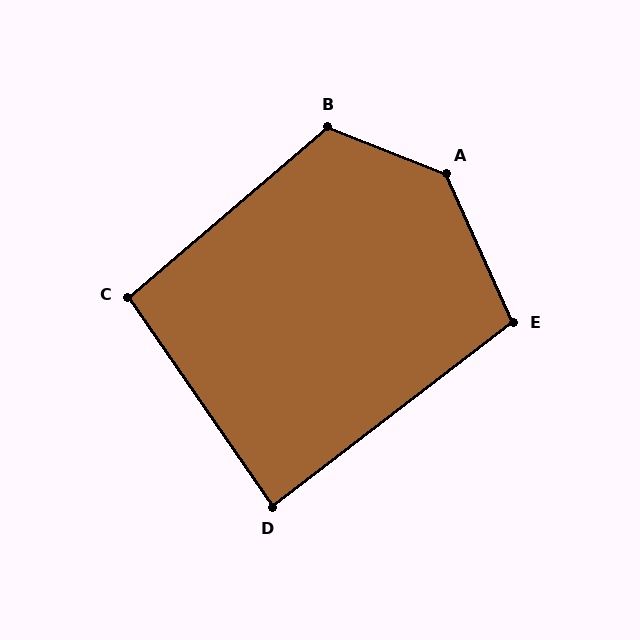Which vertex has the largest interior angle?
A, at approximately 136 degrees.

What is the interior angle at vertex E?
Approximately 103 degrees (obtuse).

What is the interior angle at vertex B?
Approximately 118 degrees (obtuse).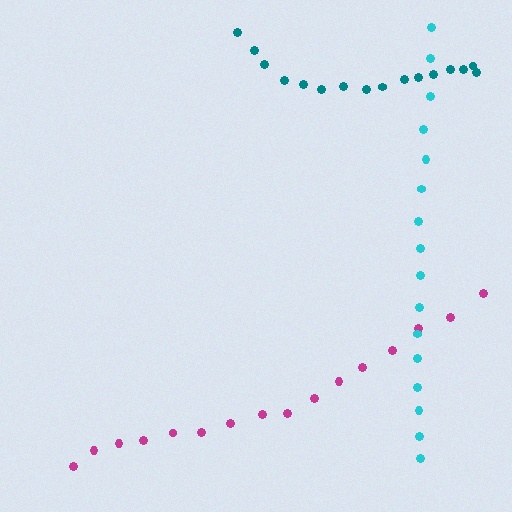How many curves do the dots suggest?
There are 3 distinct paths.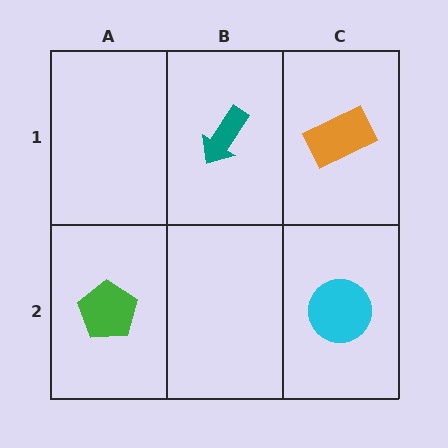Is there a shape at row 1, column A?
No, that cell is empty.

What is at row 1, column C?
An orange rectangle.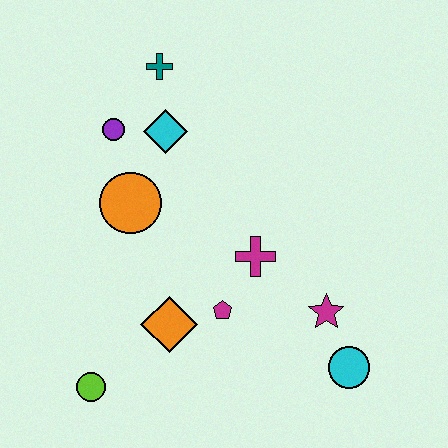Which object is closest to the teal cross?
The cyan diamond is closest to the teal cross.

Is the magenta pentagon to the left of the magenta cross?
Yes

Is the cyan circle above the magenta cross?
No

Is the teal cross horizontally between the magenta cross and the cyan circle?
No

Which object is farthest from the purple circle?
The cyan circle is farthest from the purple circle.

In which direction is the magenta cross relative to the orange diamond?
The magenta cross is to the right of the orange diamond.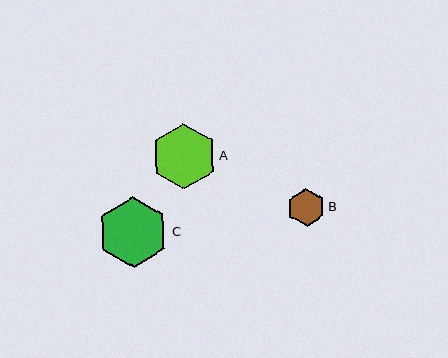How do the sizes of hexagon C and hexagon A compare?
Hexagon C and hexagon A are approximately the same size.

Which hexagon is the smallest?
Hexagon B is the smallest with a size of approximately 37 pixels.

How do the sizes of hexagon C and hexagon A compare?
Hexagon C and hexagon A are approximately the same size.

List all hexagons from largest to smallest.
From largest to smallest: C, A, B.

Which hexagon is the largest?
Hexagon C is the largest with a size of approximately 71 pixels.